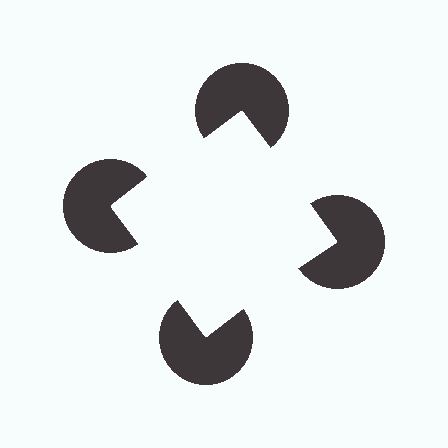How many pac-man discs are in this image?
There are 4 — one at each vertex of the illusory square.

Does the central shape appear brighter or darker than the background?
It typically appears slightly brighter than the background, even though no actual brightness change is drawn.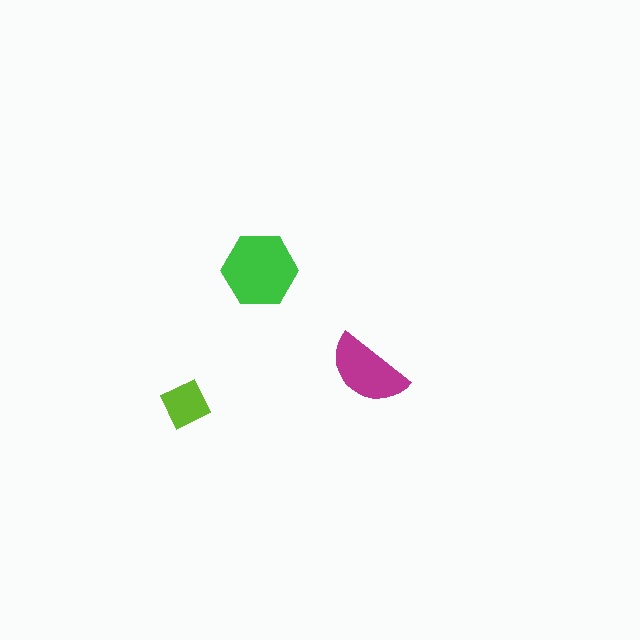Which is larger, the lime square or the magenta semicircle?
The magenta semicircle.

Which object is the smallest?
The lime square.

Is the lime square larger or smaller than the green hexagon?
Smaller.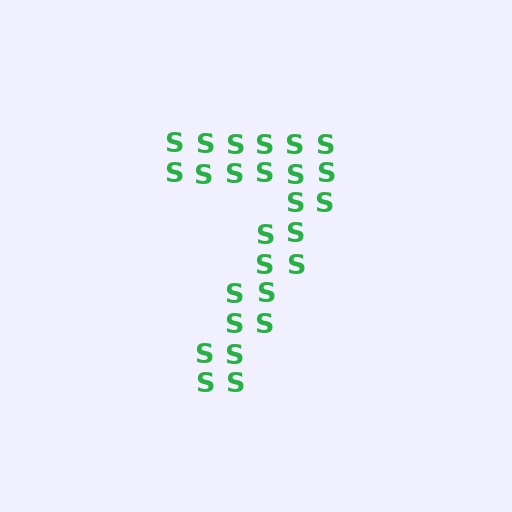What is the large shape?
The large shape is the digit 7.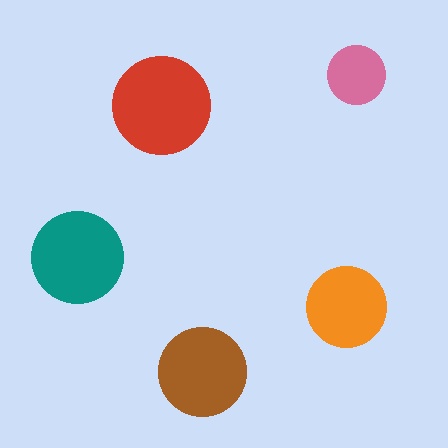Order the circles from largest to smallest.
the red one, the teal one, the brown one, the orange one, the pink one.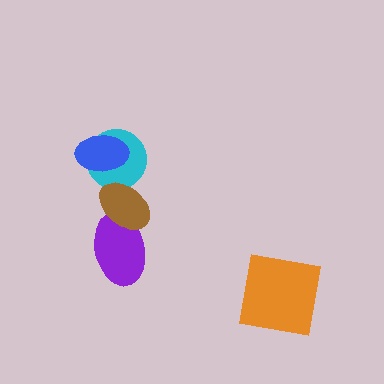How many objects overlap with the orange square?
0 objects overlap with the orange square.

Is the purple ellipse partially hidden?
Yes, it is partially covered by another shape.